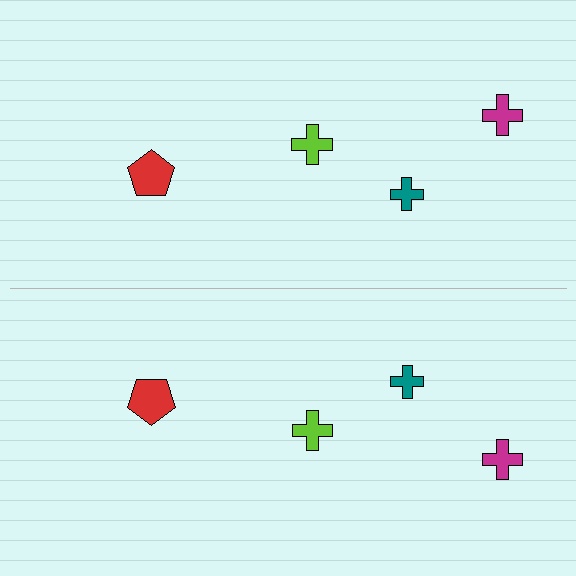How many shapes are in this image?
There are 8 shapes in this image.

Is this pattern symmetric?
Yes, this pattern has bilateral (reflection) symmetry.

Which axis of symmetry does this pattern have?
The pattern has a horizontal axis of symmetry running through the center of the image.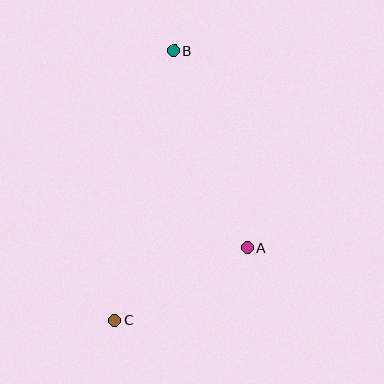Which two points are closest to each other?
Points A and C are closest to each other.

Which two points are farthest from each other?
Points B and C are farthest from each other.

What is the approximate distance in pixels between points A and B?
The distance between A and B is approximately 210 pixels.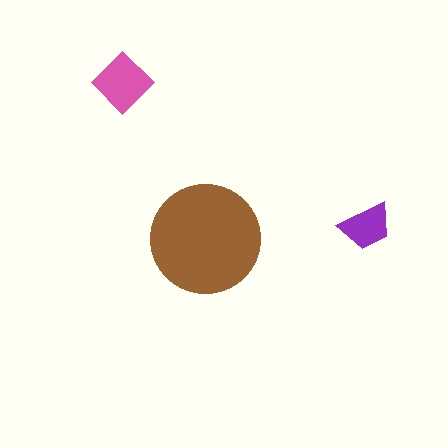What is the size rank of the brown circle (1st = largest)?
1st.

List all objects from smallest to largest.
The purple trapezoid, the pink diamond, the brown circle.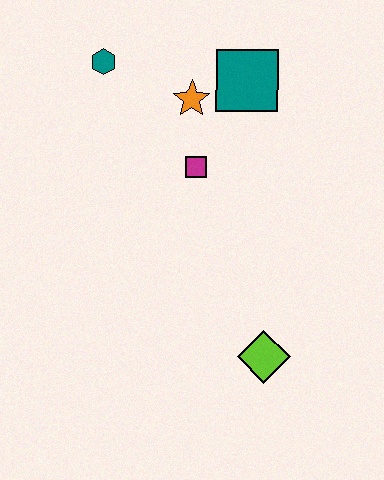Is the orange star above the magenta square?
Yes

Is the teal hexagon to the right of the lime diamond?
No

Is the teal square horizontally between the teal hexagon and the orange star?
No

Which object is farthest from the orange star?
The lime diamond is farthest from the orange star.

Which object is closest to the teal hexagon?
The orange star is closest to the teal hexagon.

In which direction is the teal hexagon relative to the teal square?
The teal hexagon is to the left of the teal square.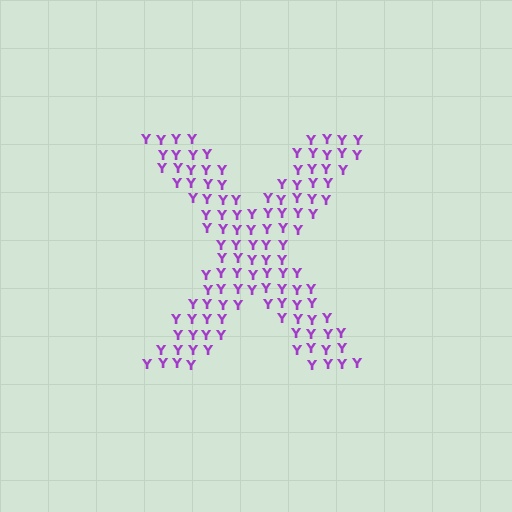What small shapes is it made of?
It is made of small letter Y's.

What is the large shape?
The large shape is the letter X.